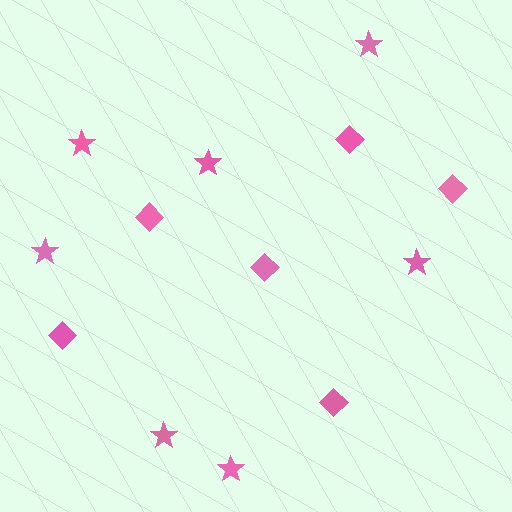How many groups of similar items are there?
There are 2 groups: one group of diamonds (6) and one group of stars (7).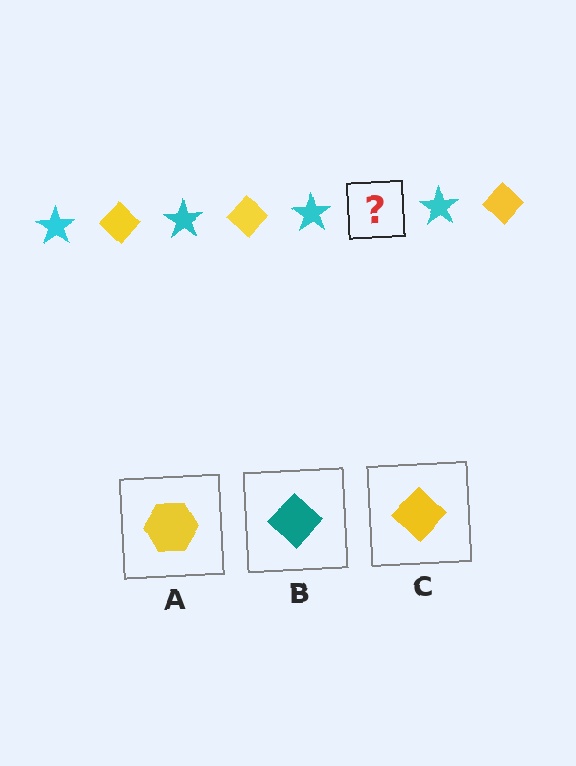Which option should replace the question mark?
Option C.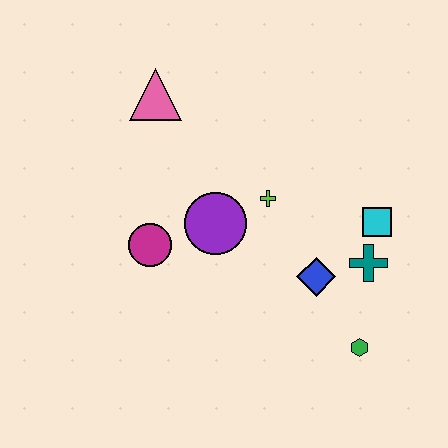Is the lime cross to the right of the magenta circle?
Yes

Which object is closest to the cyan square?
The teal cross is closest to the cyan square.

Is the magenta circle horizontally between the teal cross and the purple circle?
No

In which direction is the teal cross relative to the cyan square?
The teal cross is below the cyan square.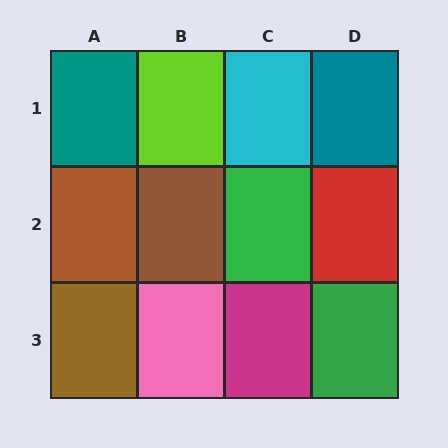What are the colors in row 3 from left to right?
Brown, pink, magenta, green.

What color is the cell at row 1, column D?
Teal.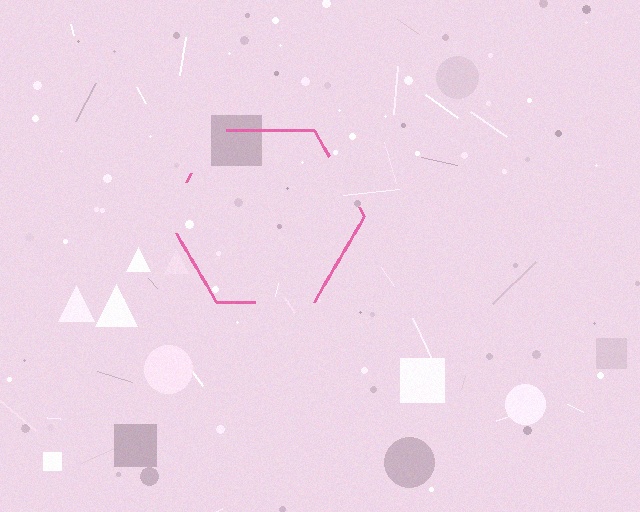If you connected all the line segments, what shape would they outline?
They would outline a hexagon.